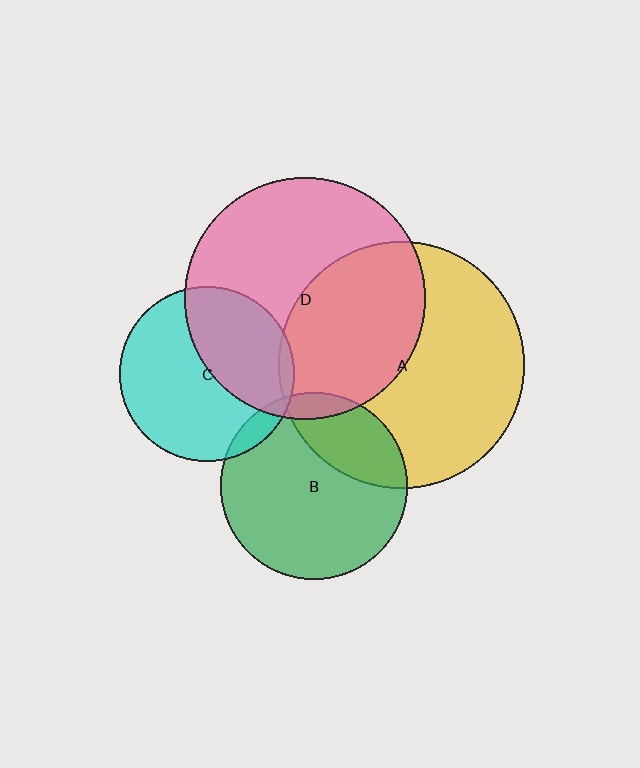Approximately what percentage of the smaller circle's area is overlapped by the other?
Approximately 40%.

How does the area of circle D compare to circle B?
Approximately 1.7 times.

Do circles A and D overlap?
Yes.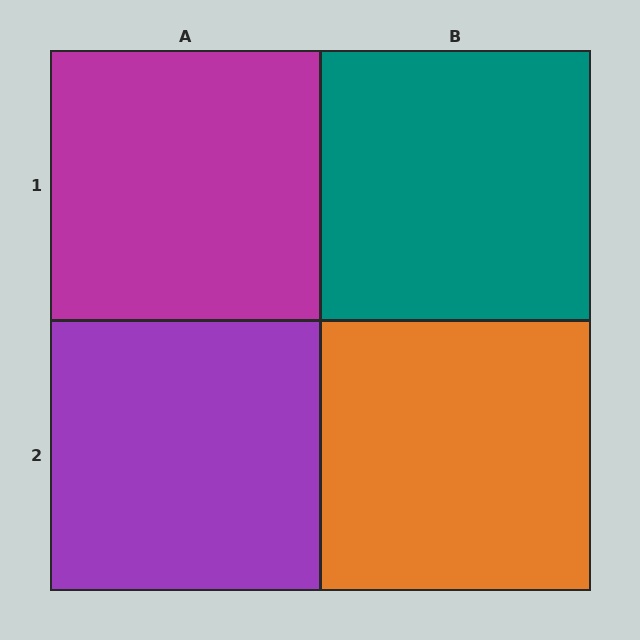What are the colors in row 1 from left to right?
Magenta, teal.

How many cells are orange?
1 cell is orange.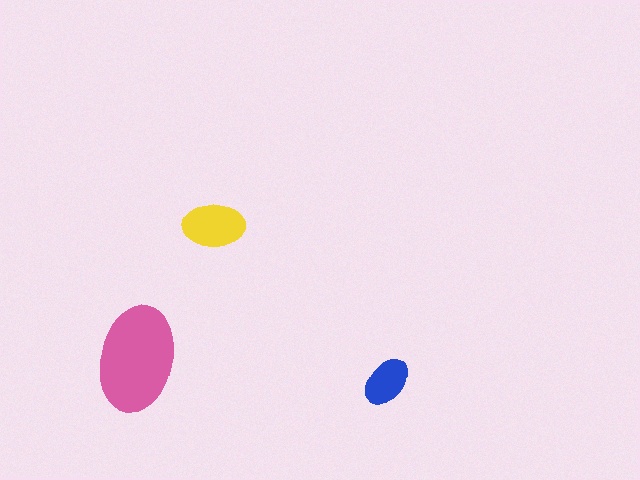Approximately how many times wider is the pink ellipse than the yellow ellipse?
About 1.5 times wider.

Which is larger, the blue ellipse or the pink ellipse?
The pink one.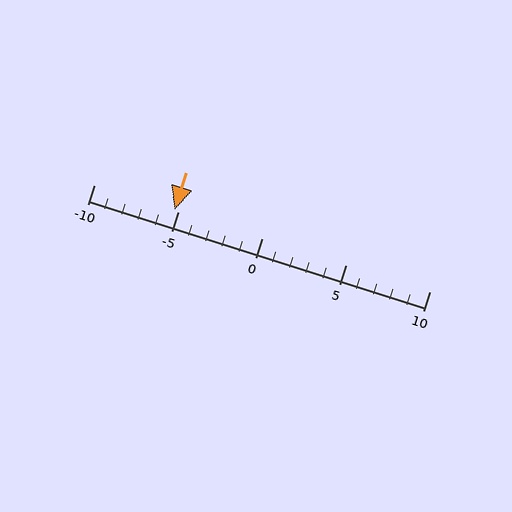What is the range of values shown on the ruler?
The ruler shows values from -10 to 10.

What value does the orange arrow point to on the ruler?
The orange arrow points to approximately -5.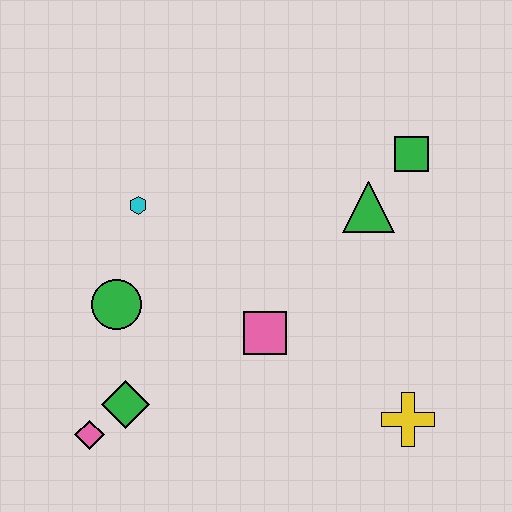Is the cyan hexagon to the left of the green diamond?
No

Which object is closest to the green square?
The green triangle is closest to the green square.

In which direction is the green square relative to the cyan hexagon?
The green square is to the right of the cyan hexagon.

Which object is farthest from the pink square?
The green square is farthest from the pink square.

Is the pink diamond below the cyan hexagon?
Yes